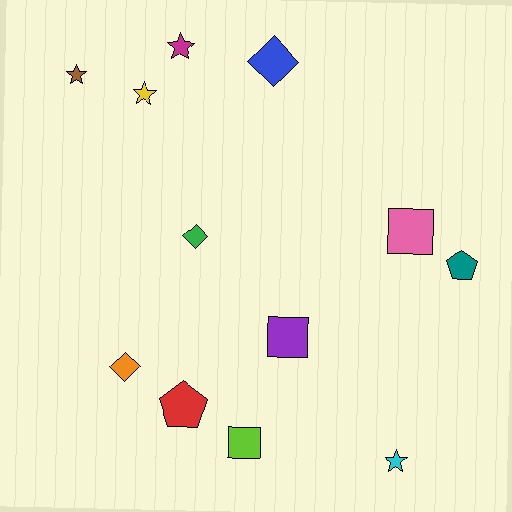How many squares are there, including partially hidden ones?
There are 3 squares.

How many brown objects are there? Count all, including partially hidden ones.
There is 1 brown object.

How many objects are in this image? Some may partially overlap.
There are 12 objects.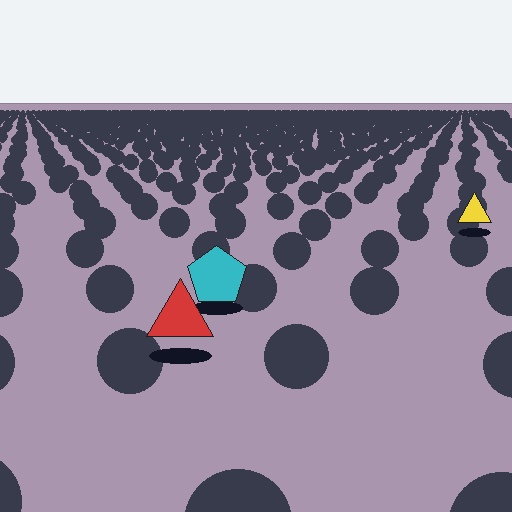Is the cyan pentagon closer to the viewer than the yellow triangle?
Yes. The cyan pentagon is closer — you can tell from the texture gradient: the ground texture is coarser near it.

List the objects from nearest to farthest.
From nearest to farthest: the red triangle, the cyan pentagon, the yellow triangle.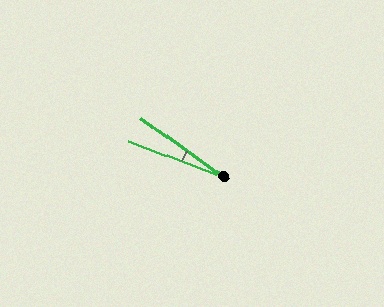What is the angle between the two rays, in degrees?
Approximately 15 degrees.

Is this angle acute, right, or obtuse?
It is acute.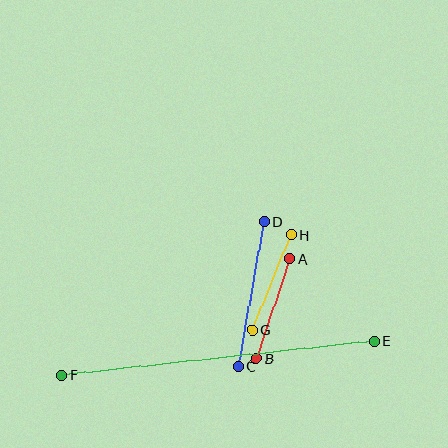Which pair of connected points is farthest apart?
Points E and F are farthest apart.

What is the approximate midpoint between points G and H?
The midpoint is at approximately (272, 282) pixels.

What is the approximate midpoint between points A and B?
The midpoint is at approximately (273, 309) pixels.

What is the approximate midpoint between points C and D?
The midpoint is at approximately (252, 294) pixels.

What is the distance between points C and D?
The distance is approximately 147 pixels.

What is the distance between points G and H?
The distance is approximately 103 pixels.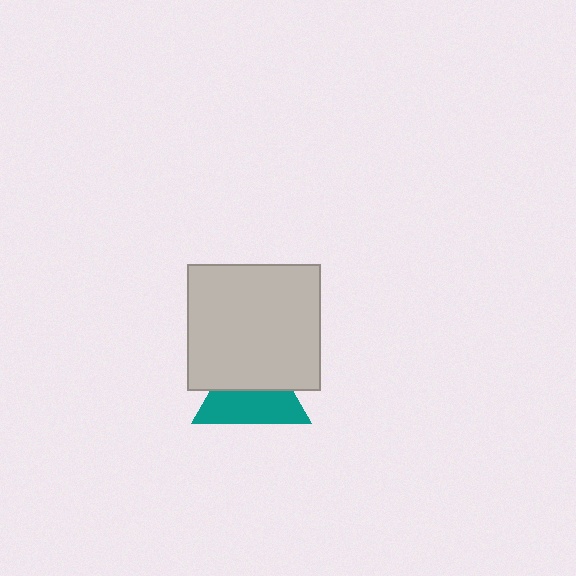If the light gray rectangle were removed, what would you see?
You would see the complete teal triangle.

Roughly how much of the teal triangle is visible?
About half of it is visible (roughly 52%).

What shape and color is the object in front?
The object in front is a light gray rectangle.